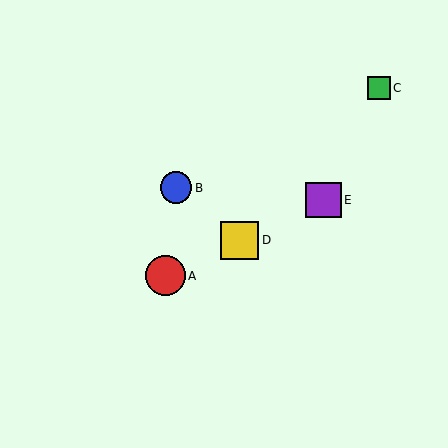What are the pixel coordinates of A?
Object A is at (165, 276).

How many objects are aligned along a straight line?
3 objects (A, D, E) are aligned along a straight line.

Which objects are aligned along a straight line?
Objects A, D, E are aligned along a straight line.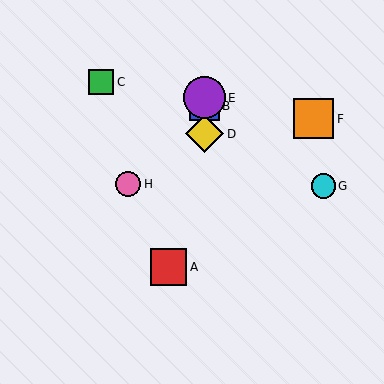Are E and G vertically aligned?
No, E is at x≈204 and G is at x≈323.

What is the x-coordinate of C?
Object C is at x≈101.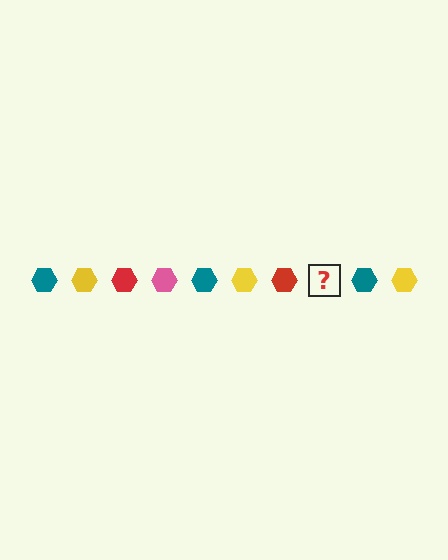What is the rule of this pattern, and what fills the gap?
The rule is that the pattern cycles through teal, yellow, red, pink hexagons. The gap should be filled with a pink hexagon.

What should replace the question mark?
The question mark should be replaced with a pink hexagon.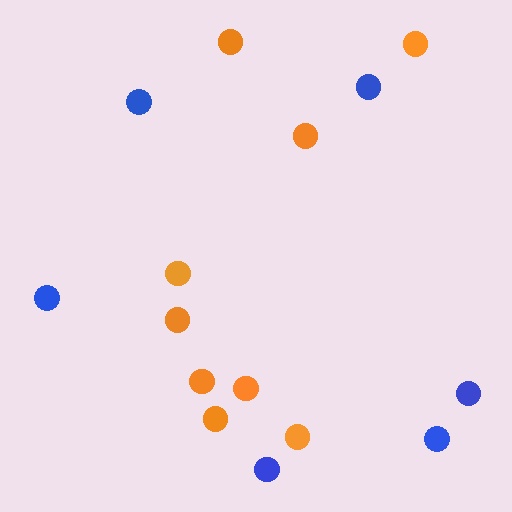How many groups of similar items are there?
There are 2 groups: one group of blue circles (6) and one group of orange circles (9).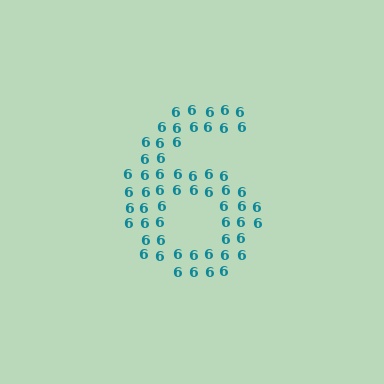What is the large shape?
The large shape is the digit 6.